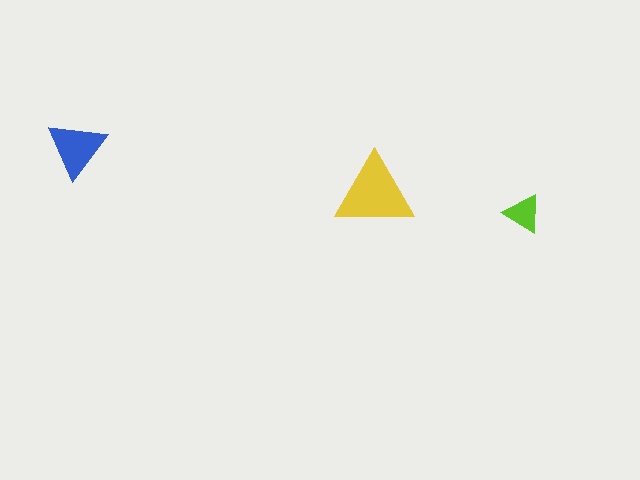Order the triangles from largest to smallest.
the yellow one, the blue one, the lime one.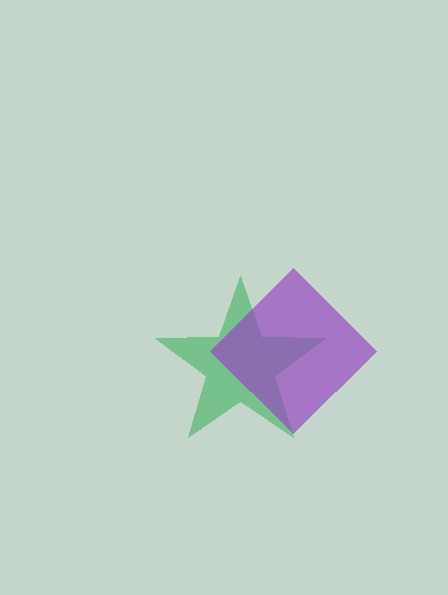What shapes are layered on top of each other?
The layered shapes are: a green star, a purple diamond.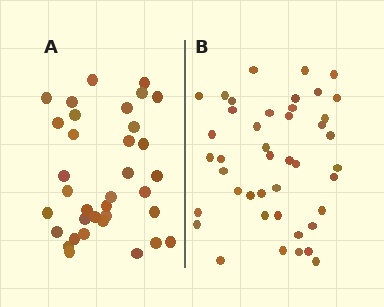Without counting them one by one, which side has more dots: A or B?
Region B (the right region) has more dots.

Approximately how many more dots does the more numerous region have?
Region B has roughly 8 or so more dots than region A.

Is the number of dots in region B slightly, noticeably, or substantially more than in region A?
Region B has only slightly more — the two regions are fairly close. The ratio is roughly 1.2 to 1.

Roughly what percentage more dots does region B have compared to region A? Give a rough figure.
About 25% more.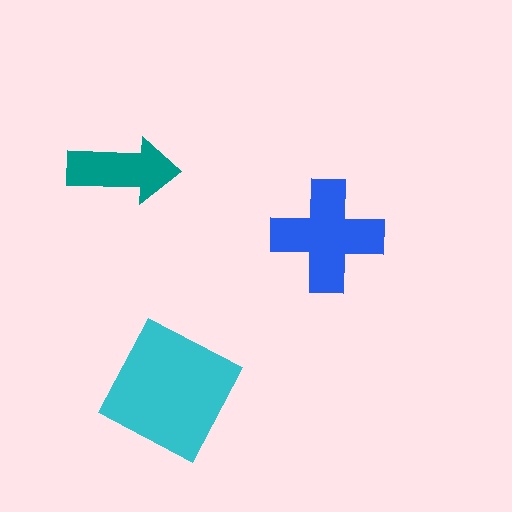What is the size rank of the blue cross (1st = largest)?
2nd.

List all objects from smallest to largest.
The teal arrow, the blue cross, the cyan square.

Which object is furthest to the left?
The teal arrow is leftmost.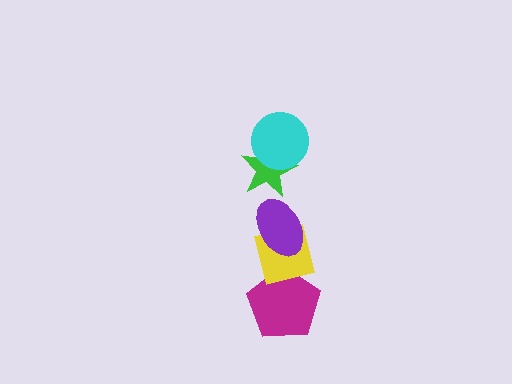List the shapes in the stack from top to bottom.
From top to bottom: the cyan circle, the green star, the purple ellipse, the yellow square, the magenta pentagon.